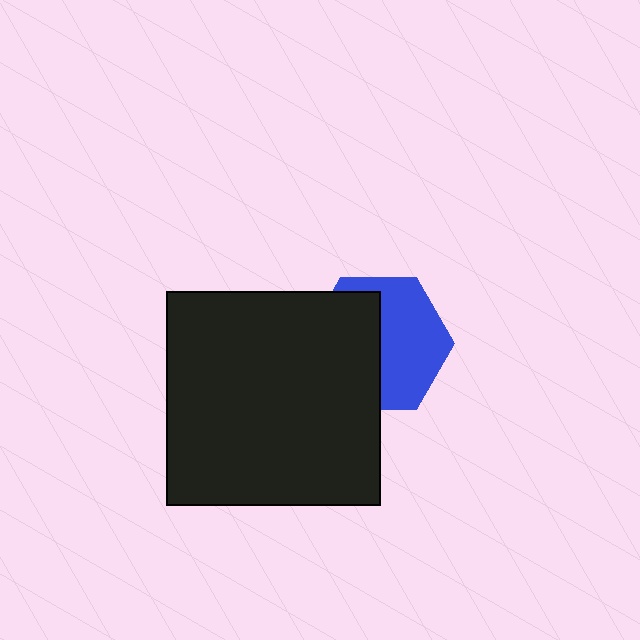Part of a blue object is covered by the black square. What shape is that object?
It is a hexagon.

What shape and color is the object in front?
The object in front is a black square.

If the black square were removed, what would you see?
You would see the complete blue hexagon.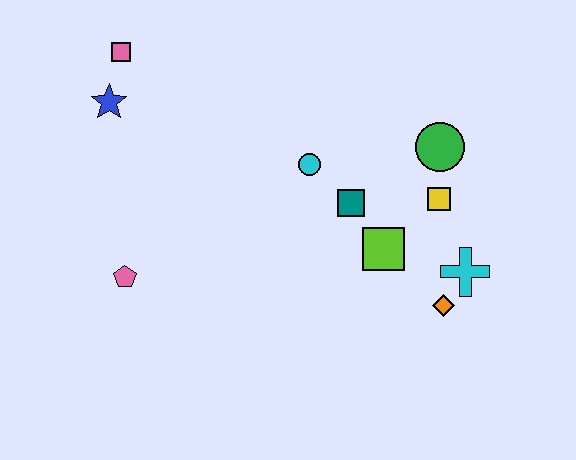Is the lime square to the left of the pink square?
No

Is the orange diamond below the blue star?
Yes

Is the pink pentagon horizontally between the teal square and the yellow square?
No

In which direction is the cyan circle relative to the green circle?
The cyan circle is to the left of the green circle.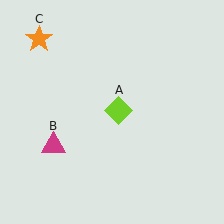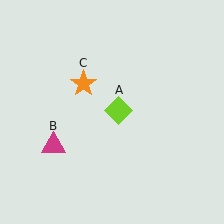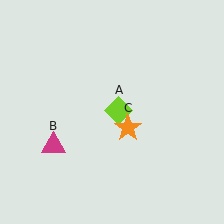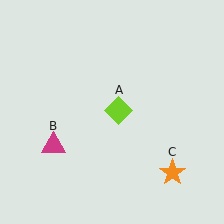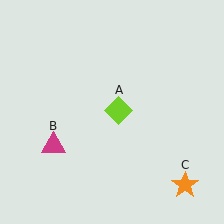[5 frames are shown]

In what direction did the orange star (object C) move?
The orange star (object C) moved down and to the right.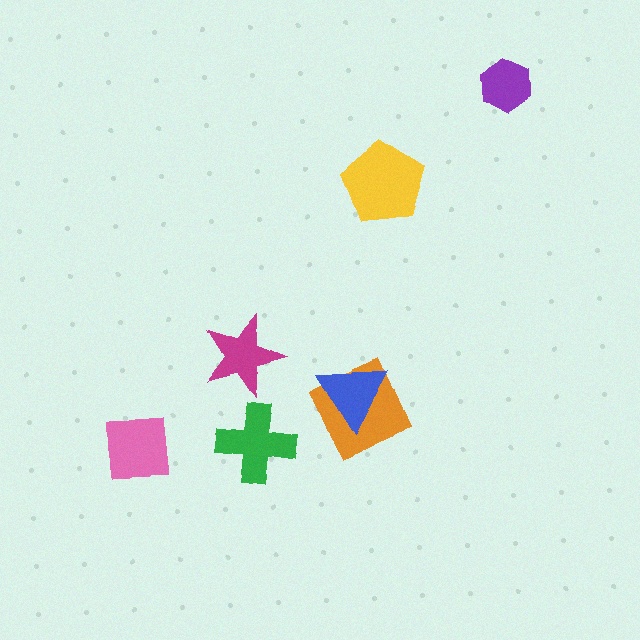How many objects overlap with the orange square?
1 object overlaps with the orange square.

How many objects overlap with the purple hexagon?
0 objects overlap with the purple hexagon.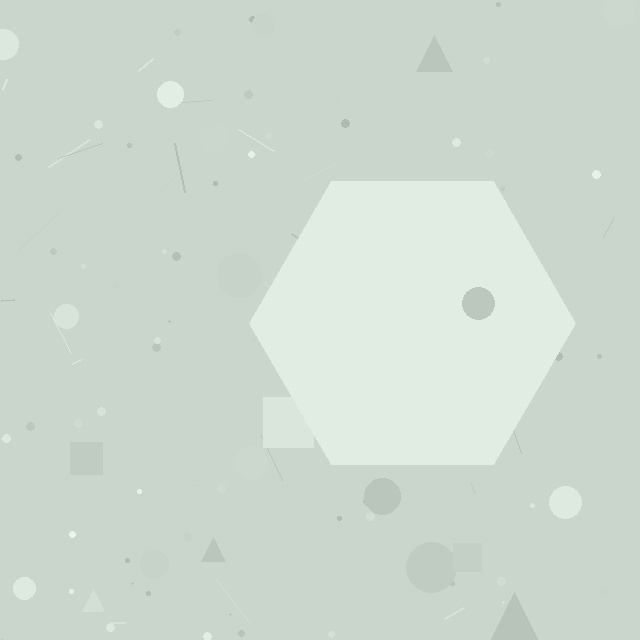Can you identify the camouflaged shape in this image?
The camouflaged shape is a hexagon.